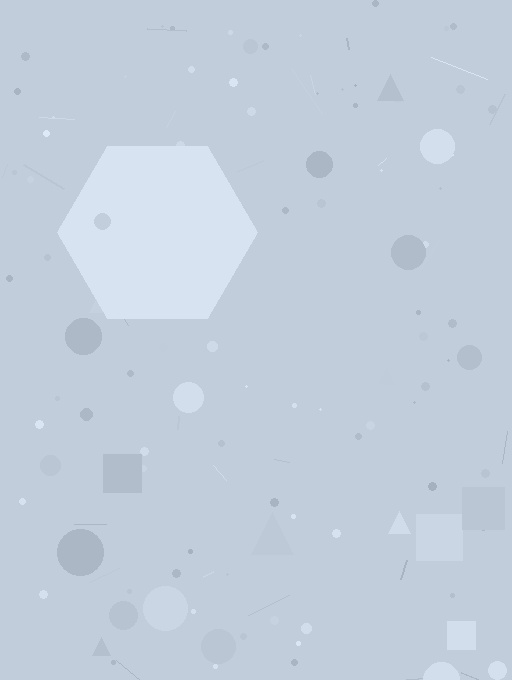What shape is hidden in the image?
A hexagon is hidden in the image.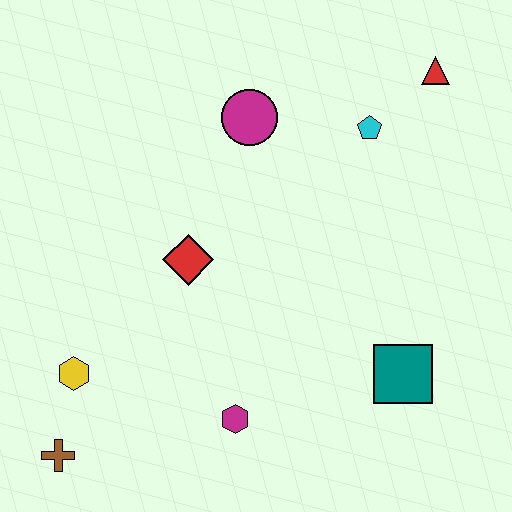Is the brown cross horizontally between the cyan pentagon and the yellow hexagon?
No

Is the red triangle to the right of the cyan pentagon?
Yes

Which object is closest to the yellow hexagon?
The brown cross is closest to the yellow hexagon.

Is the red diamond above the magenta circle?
No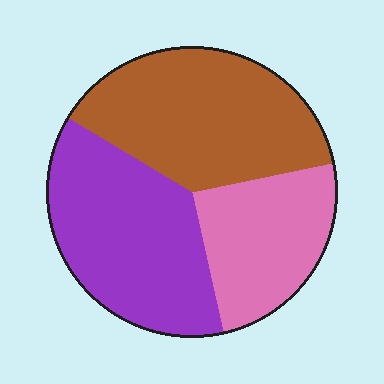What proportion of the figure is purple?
Purple covers 37% of the figure.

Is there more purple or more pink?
Purple.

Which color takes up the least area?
Pink, at roughly 25%.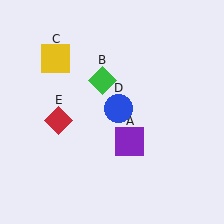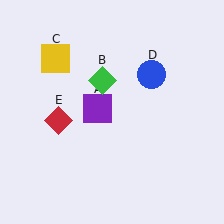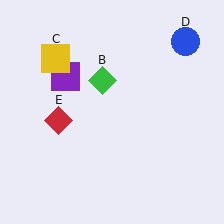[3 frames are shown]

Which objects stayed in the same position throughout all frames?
Green diamond (object B) and yellow square (object C) and red diamond (object E) remained stationary.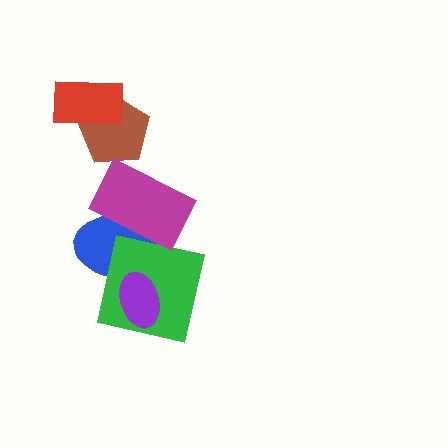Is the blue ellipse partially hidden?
Yes, it is partially covered by another shape.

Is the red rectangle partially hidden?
No, no other shape covers it.